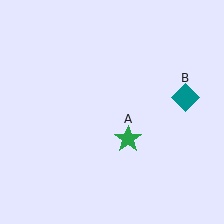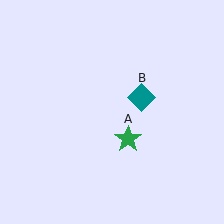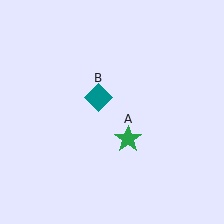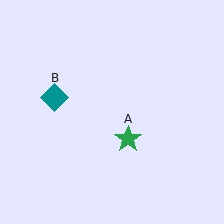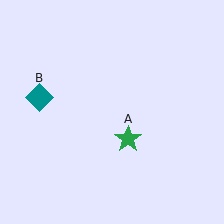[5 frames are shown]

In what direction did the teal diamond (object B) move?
The teal diamond (object B) moved left.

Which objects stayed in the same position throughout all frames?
Green star (object A) remained stationary.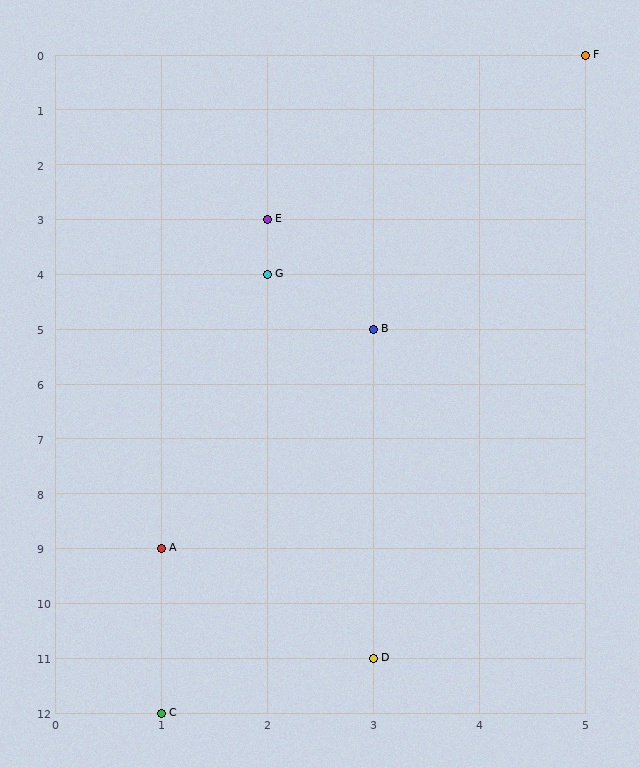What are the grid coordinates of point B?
Point B is at grid coordinates (3, 5).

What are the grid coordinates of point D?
Point D is at grid coordinates (3, 11).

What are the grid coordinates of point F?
Point F is at grid coordinates (5, 0).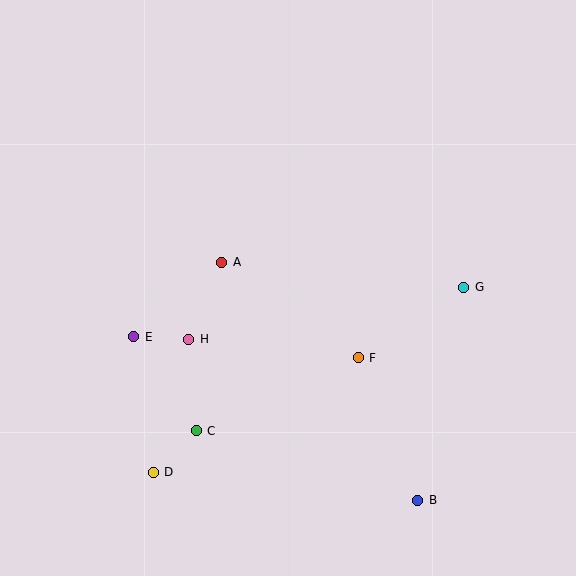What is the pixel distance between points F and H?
The distance between F and H is 171 pixels.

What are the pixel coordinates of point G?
Point G is at (464, 287).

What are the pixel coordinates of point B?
Point B is at (418, 500).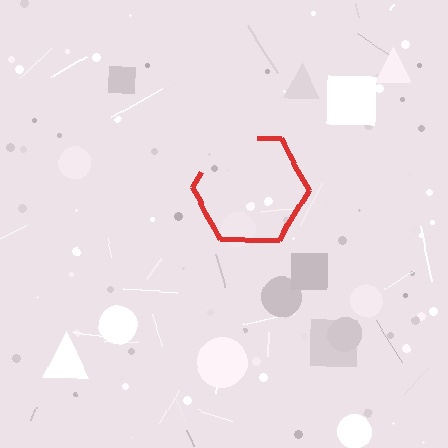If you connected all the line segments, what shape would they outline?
They would outline a hexagon.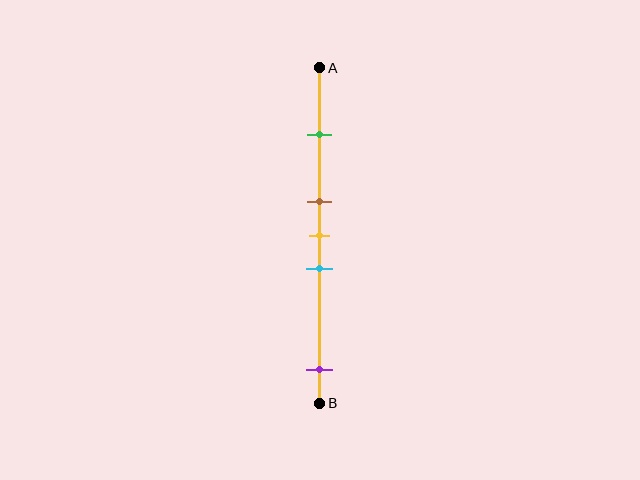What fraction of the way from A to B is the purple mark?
The purple mark is approximately 90% (0.9) of the way from A to B.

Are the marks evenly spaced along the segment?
No, the marks are not evenly spaced.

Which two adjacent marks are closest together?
The brown and yellow marks are the closest adjacent pair.